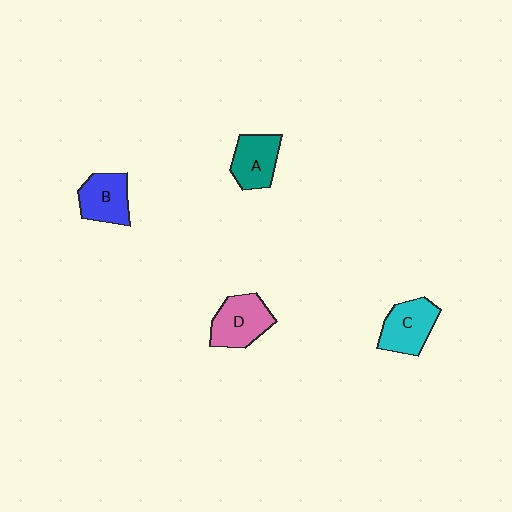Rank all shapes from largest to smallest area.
From largest to smallest: D (pink), C (cyan), B (blue), A (teal).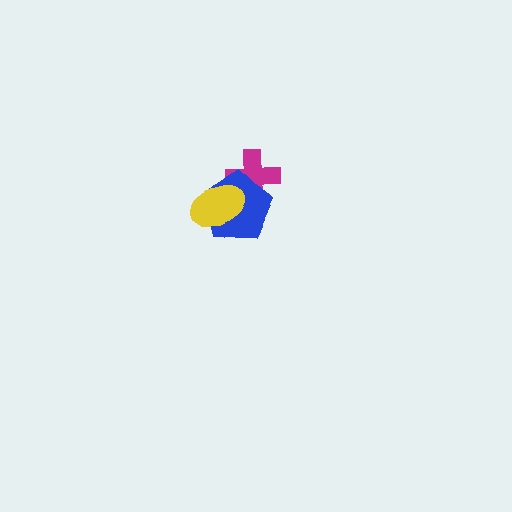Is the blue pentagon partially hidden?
Yes, it is partially covered by another shape.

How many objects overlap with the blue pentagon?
2 objects overlap with the blue pentagon.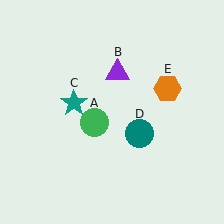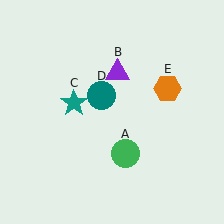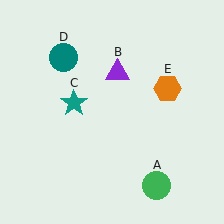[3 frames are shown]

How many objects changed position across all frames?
2 objects changed position: green circle (object A), teal circle (object D).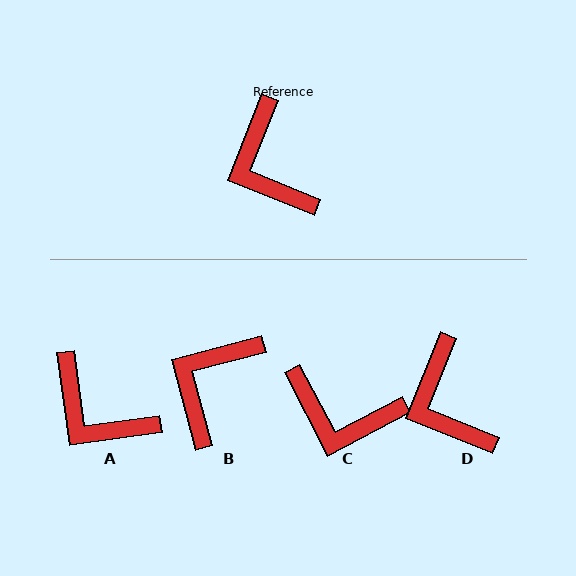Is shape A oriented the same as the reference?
No, it is off by about 29 degrees.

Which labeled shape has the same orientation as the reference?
D.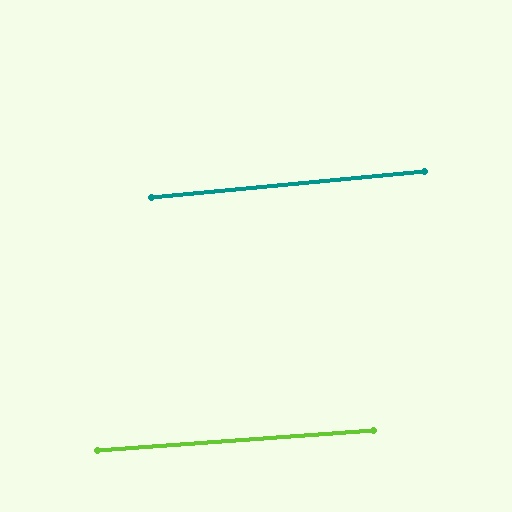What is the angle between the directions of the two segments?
Approximately 1 degree.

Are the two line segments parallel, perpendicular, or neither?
Parallel — their directions differ by only 1.2°.